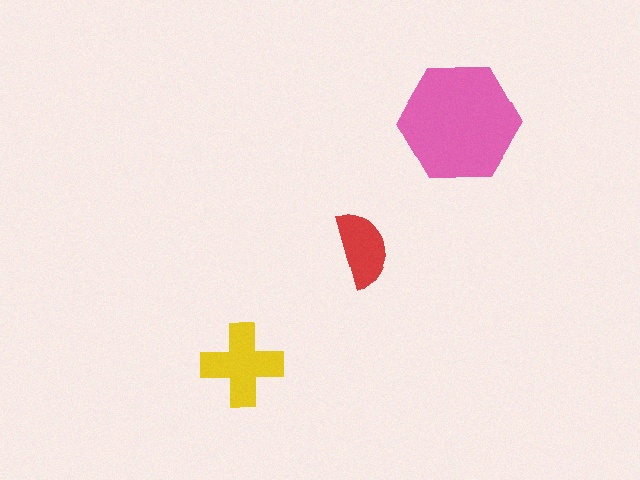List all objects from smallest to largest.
The red semicircle, the yellow cross, the pink hexagon.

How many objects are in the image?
There are 3 objects in the image.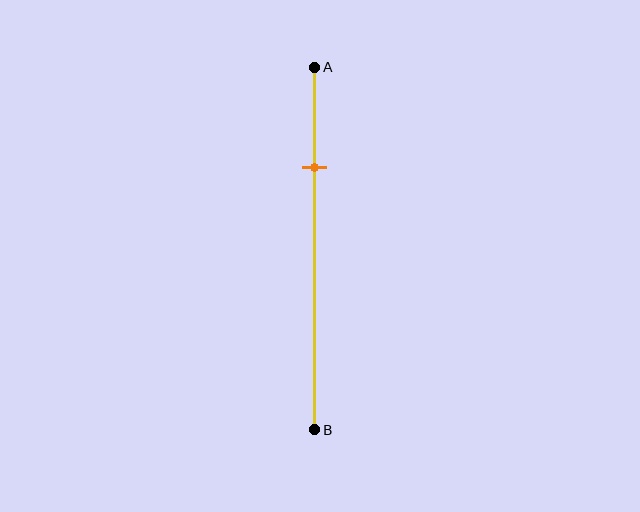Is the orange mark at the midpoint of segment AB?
No, the mark is at about 30% from A, not at the 50% midpoint.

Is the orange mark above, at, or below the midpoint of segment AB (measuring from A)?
The orange mark is above the midpoint of segment AB.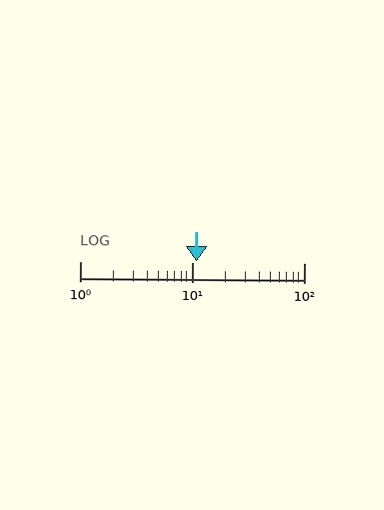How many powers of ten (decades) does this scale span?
The scale spans 2 decades, from 1 to 100.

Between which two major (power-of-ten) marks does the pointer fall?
The pointer is between 10 and 100.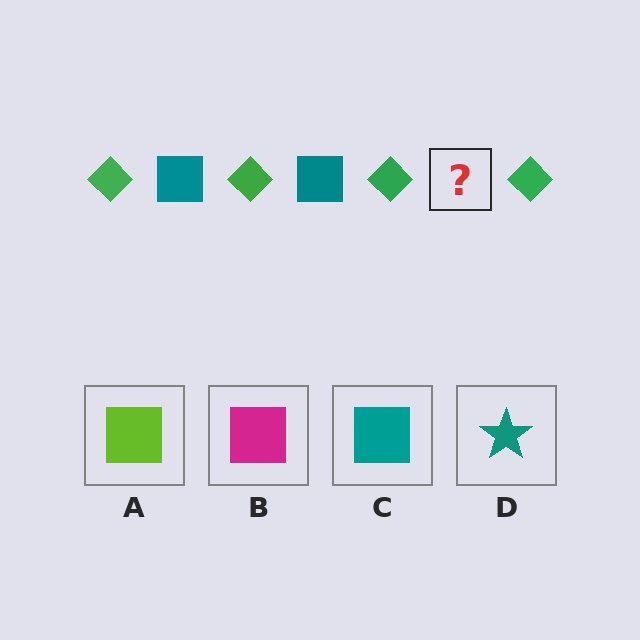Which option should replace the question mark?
Option C.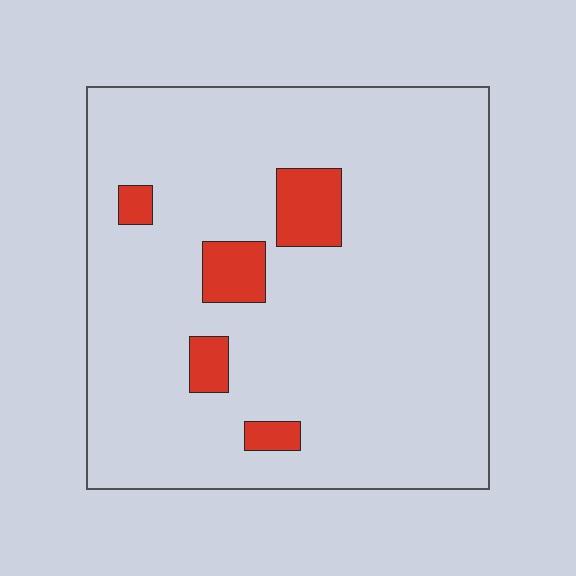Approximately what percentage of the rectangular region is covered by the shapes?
Approximately 10%.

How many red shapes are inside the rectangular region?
5.